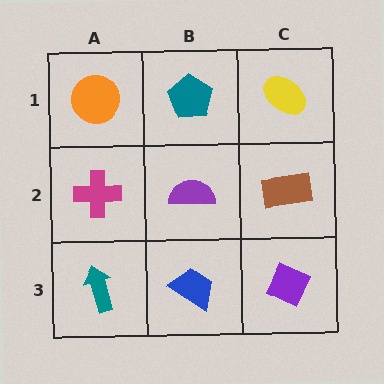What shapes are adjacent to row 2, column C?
A yellow ellipse (row 1, column C), a purple diamond (row 3, column C), a purple semicircle (row 2, column B).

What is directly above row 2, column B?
A teal pentagon.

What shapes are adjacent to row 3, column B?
A purple semicircle (row 2, column B), a teal arrow (row 3, column A), a purple diamond (row 3, column C).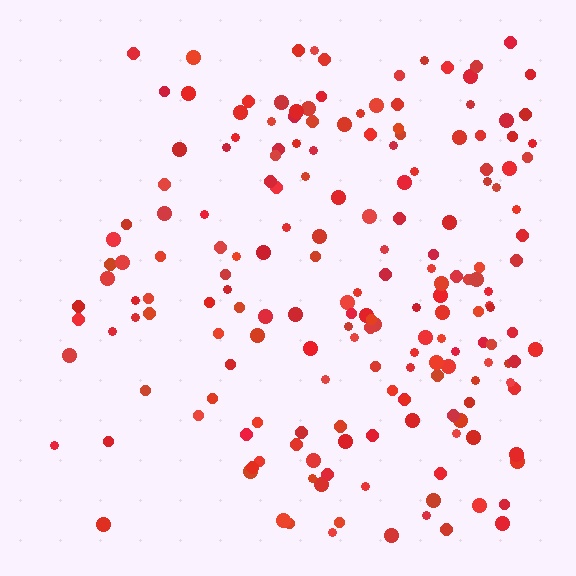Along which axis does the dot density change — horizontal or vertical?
Horizontal.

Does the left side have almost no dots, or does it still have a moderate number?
Still a moderate number, just noticeably fewer than the right.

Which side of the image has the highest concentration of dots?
The right.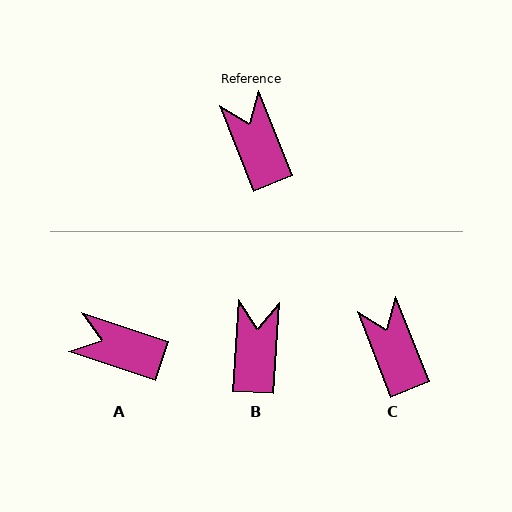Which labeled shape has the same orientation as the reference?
C.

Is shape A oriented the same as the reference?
No, it is off by about 50 degrees.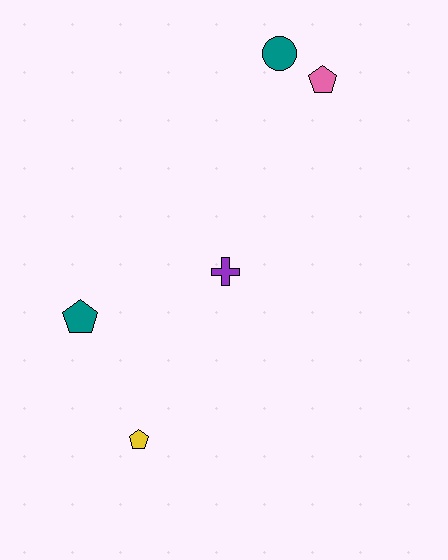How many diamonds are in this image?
There are no diamonds.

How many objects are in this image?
There are 5 objects.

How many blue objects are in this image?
There are no blue objects.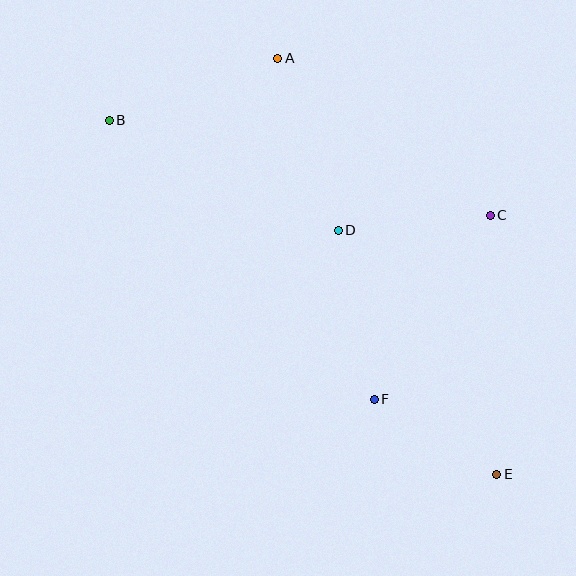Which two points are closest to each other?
Points E and F are closest to each other.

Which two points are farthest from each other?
Points B and E are farthest from each other.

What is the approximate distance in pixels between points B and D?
The distance between B and D is approximately 254 pixels.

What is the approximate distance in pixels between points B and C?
The distance between B and C is approximately 393 pixels.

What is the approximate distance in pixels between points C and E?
The distance between C and E is approximately 259 pixels.